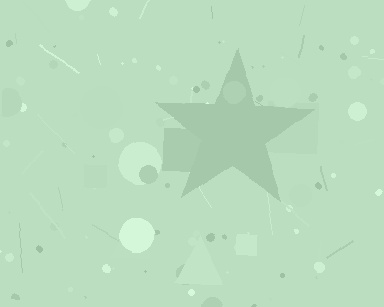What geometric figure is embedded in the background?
A star is embedded in the background.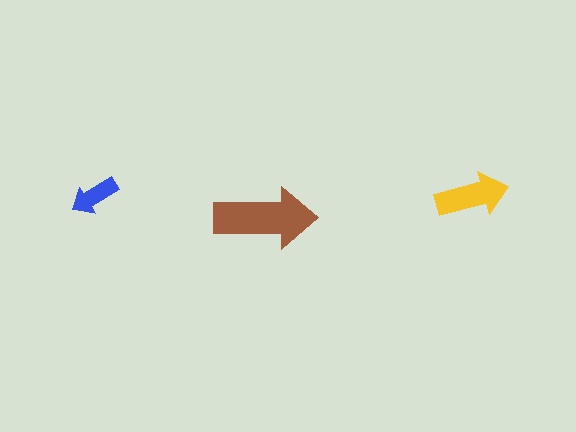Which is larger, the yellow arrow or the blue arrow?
The yellow one.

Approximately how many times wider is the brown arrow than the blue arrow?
About 2 times wider.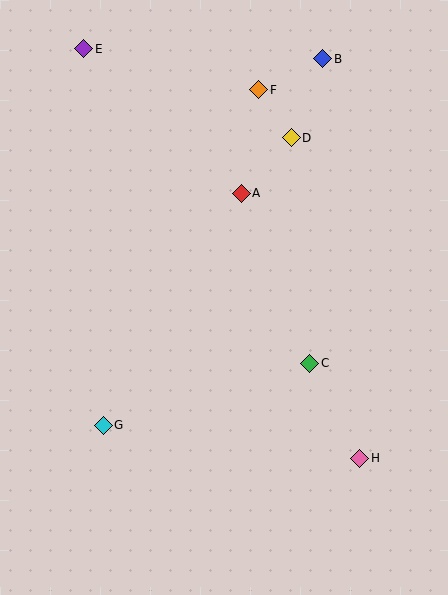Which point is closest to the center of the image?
Point A at (241, 193) is closest to the center.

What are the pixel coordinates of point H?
Point H is at (360, 458).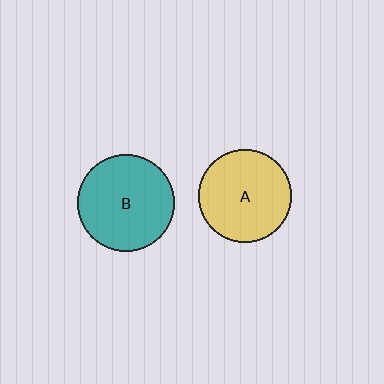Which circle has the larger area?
Circle B (teal).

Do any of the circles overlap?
No, none of the circles overlap.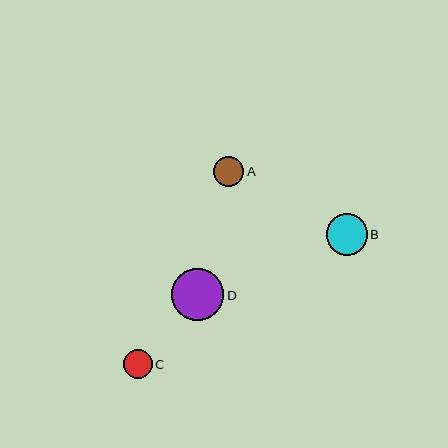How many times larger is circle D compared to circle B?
Circle D is approximately 1.3 times the size of circle B.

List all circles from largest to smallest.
From largest to smallest: D, B, A, C.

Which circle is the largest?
Circle D is the largest with a size of approximately 52 pixels.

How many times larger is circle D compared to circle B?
Circle D is approximately 1.3 times the size of circle B.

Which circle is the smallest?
Circle C is the smallest with a size of approximately 29 pixels.